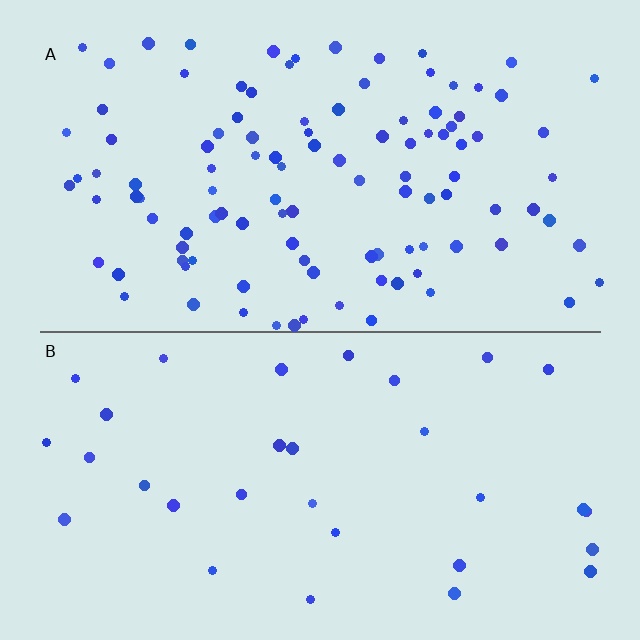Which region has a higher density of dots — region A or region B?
A (the top).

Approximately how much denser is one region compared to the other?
Approximately 3.4× — region A over region B.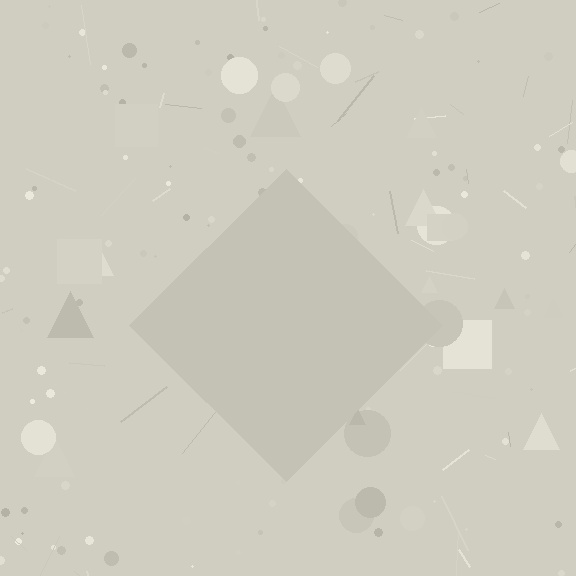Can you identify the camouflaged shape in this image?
The camouflaged shape is a diamond.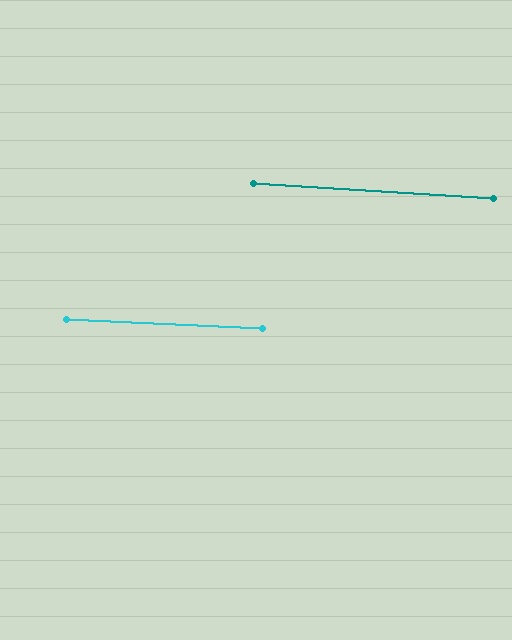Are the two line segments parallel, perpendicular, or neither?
Parallel — their directions differ by only 0.9°.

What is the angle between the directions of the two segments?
Approximately 1 degree.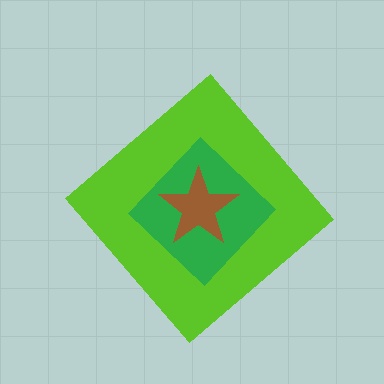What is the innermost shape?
The brown star.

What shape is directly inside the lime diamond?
The green diamond.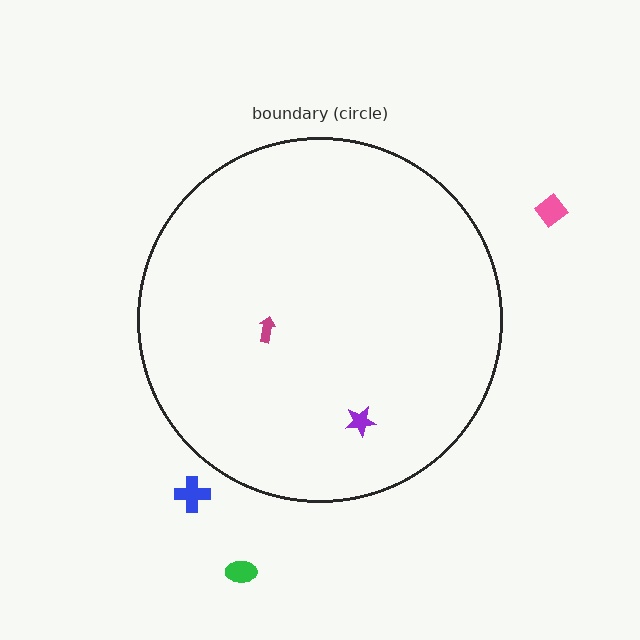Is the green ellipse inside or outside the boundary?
Outside.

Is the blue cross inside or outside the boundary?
Outside.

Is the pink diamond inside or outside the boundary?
Outside.